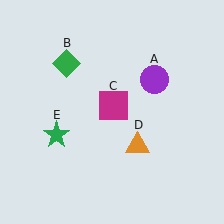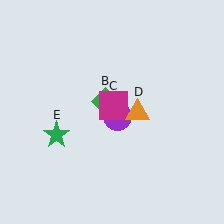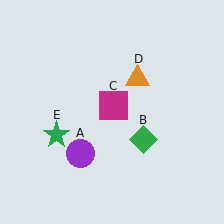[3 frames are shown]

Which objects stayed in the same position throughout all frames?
Magenta square (object C) and green star (object E) remained stationary.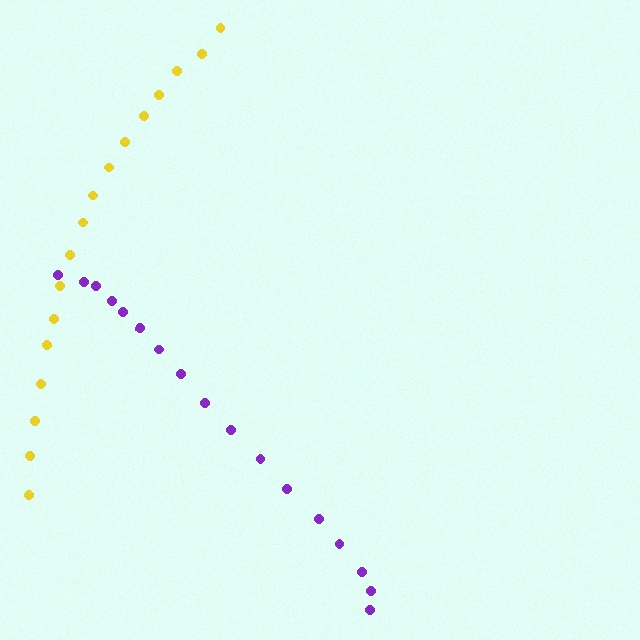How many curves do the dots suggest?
There are 2 distinct paths.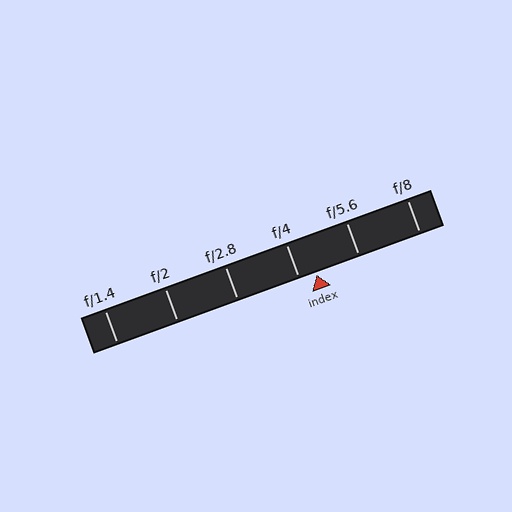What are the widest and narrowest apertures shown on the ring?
The widest aperture shown is f/1.4 and the narrowest is f/8.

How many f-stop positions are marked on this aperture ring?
There are 6 f-stop positions marked.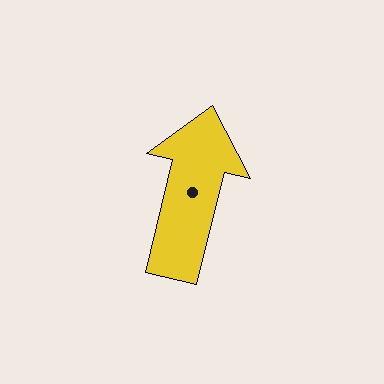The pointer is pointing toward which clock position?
Roughly 12 o'clock.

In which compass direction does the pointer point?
North.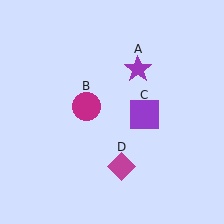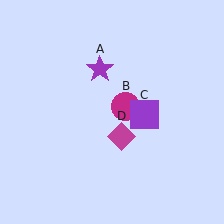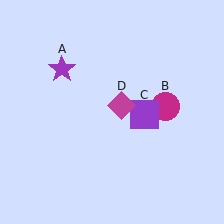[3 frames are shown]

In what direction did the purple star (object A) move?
The purple star (object A) moved left.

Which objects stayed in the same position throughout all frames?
Purple square (object C) remained stationary.